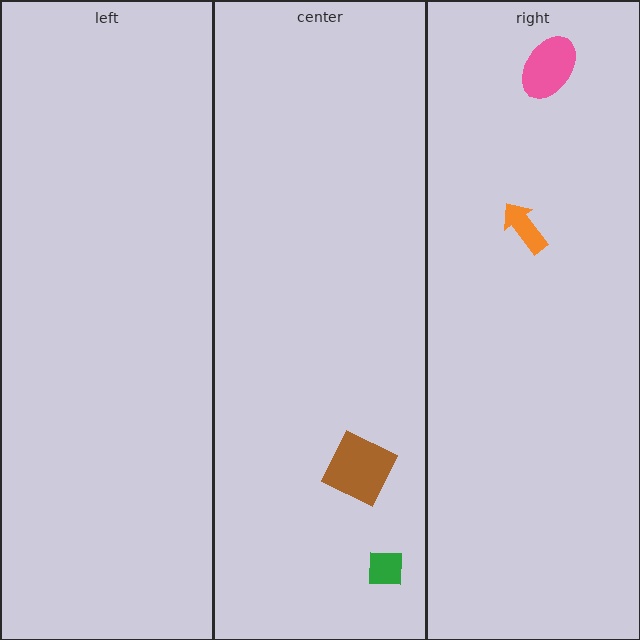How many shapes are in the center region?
2.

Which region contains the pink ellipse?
The right region.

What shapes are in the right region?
The orange arrow, the pink ellipse.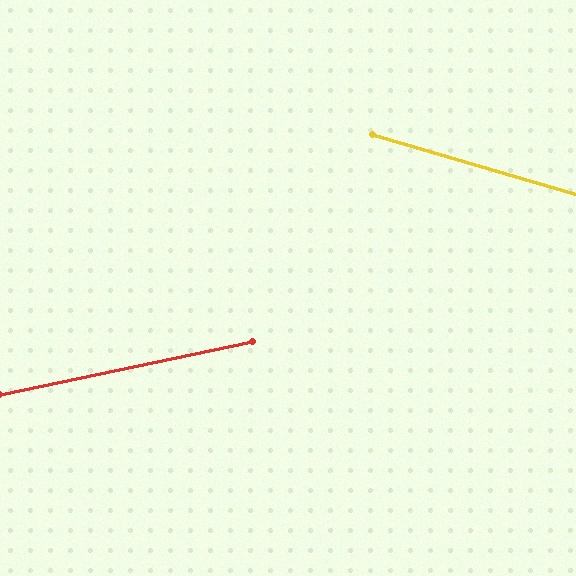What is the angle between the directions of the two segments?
Approximately 28 degrees.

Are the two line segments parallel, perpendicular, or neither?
Neither parallel nor perpendicular — they differ by about 28°.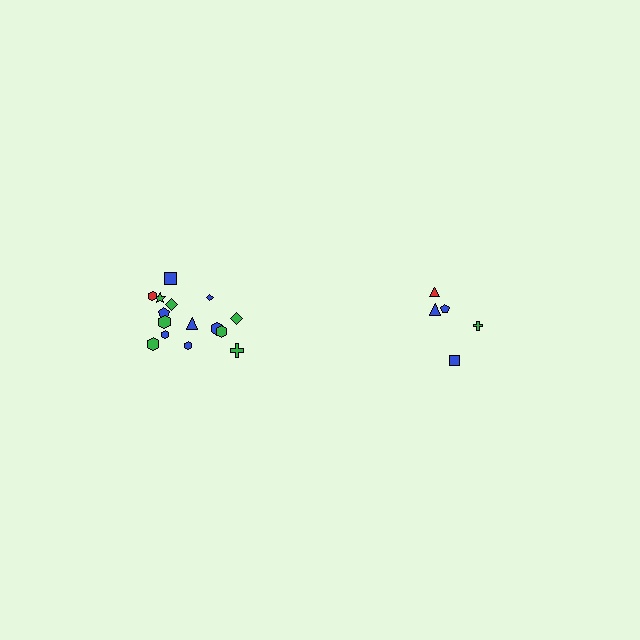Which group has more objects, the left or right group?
The left group.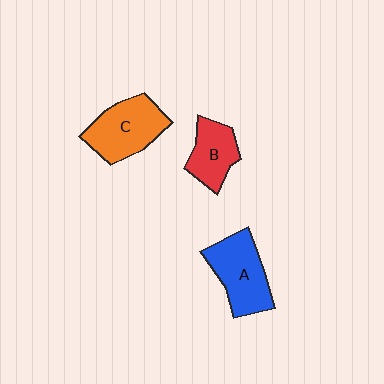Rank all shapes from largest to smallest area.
From largest to smallest: C (orange), A (blue), B (red).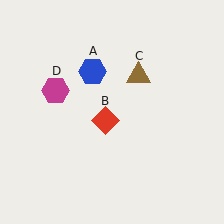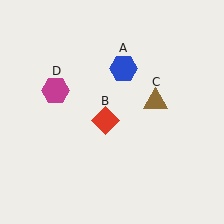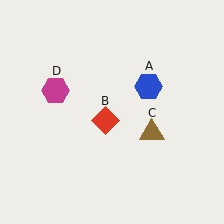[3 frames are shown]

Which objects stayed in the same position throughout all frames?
Red diamond (object B) and magenta hexagon (object D) remained stationary.